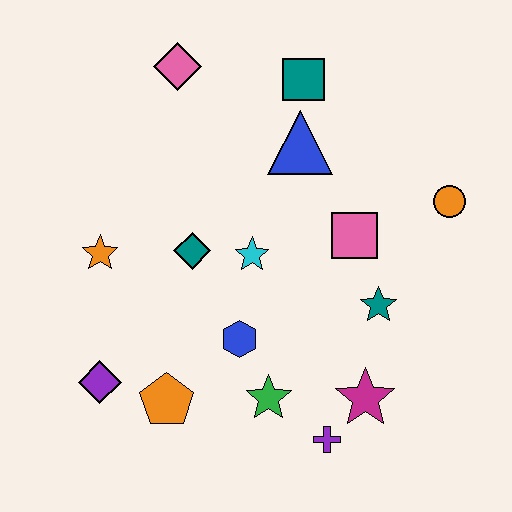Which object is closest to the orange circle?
The pink square is closest to the orange circle.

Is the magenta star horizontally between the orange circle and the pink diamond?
Yes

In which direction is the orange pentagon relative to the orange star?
The orange pentagon is below the orange star.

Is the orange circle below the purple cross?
No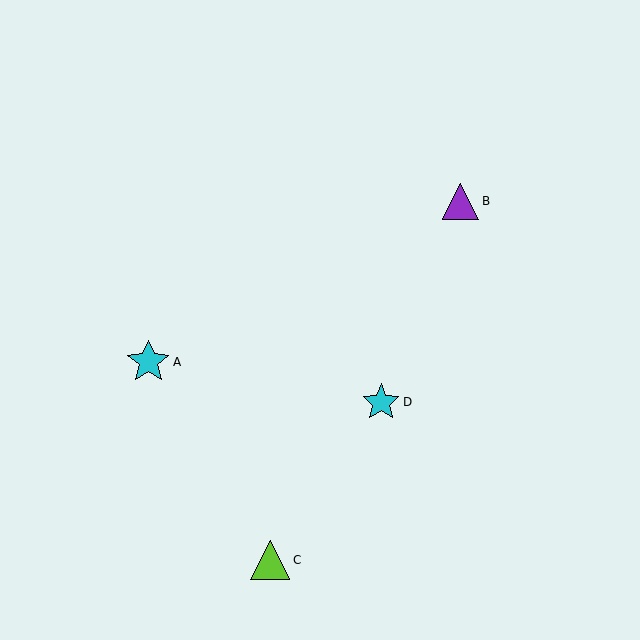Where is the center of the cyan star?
The center of the cyan star is at (381, 402).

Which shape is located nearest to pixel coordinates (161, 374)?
The cyan star (labeled A) at (148, 362) is nearest to that location.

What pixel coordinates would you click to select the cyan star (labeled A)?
Click at (148, 362) to select the cyan star A.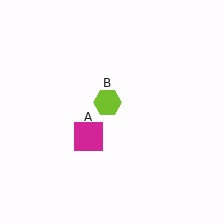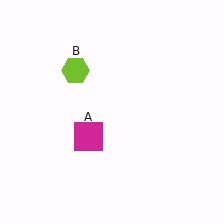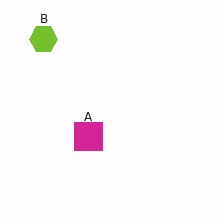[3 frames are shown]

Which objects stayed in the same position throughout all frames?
Magenta square (object A) remained stationary.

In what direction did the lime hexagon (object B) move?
The lime hexagon (object B) moved up and to the left.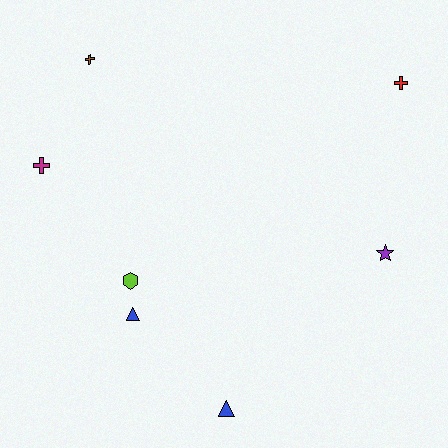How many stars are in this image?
There is 1 star.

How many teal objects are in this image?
There are no teal objects.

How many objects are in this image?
There are 7 objects.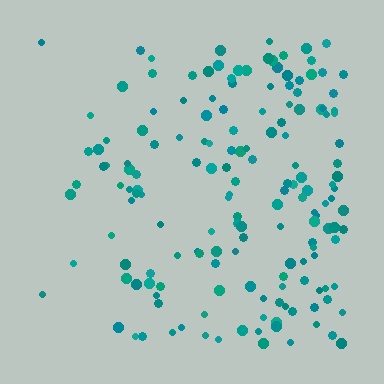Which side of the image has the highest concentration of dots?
The right.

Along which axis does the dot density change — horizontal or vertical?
Horizontal.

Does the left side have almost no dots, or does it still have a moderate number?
Still a moderate number, just noticeably fewer than the right.